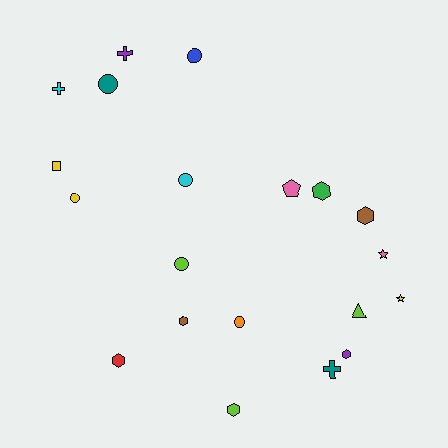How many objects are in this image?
There are 20 objects.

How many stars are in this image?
There are 2 stars.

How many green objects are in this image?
There is 1 green object.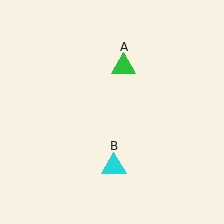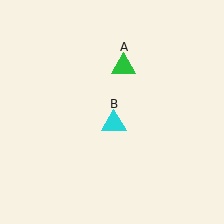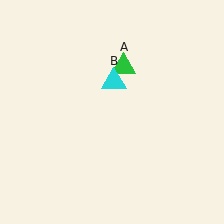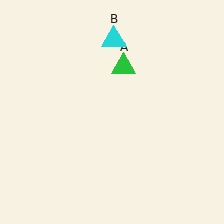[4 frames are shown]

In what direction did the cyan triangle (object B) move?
The cyan triangle (object B) moved up.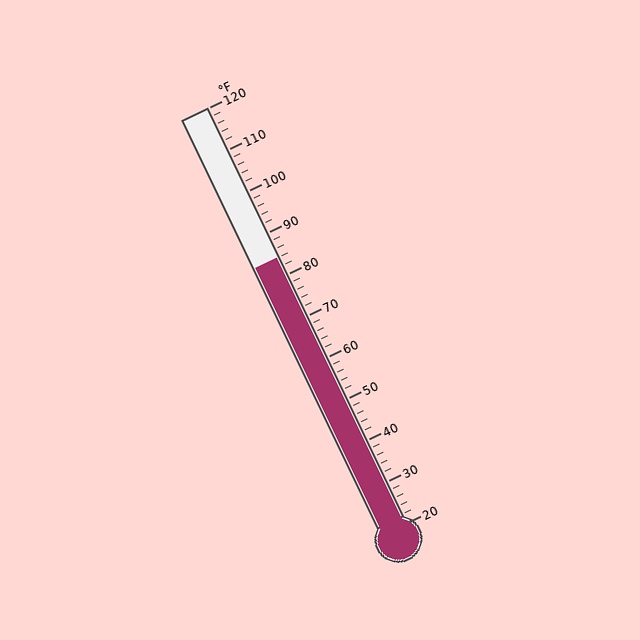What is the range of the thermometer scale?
The thermometer scale ranges from 20°F to 120°F.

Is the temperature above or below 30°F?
The temperature is above 30°F.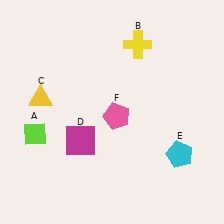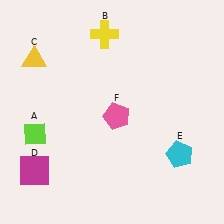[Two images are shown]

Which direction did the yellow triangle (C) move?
The yellow triangle (C) moved up.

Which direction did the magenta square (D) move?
The magenta square (D) moved left.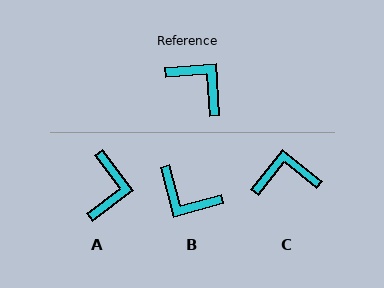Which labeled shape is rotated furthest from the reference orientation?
B, about 169 degrees away.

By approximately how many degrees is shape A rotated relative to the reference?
Approximately 56 degrees clockwise.